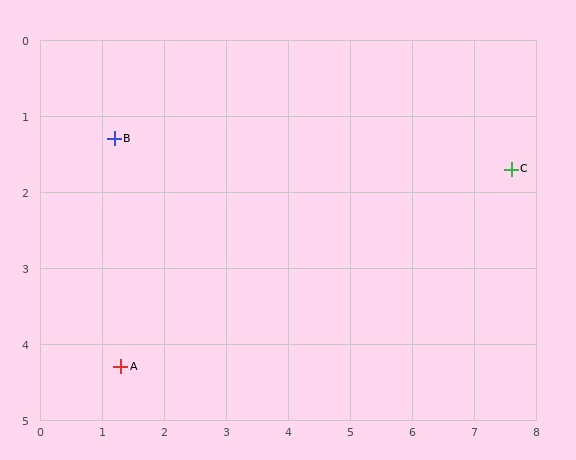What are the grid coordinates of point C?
Point C is at approximately (7.6, 1.7).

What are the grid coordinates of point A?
Point A is at approximately (1.3, 4.3).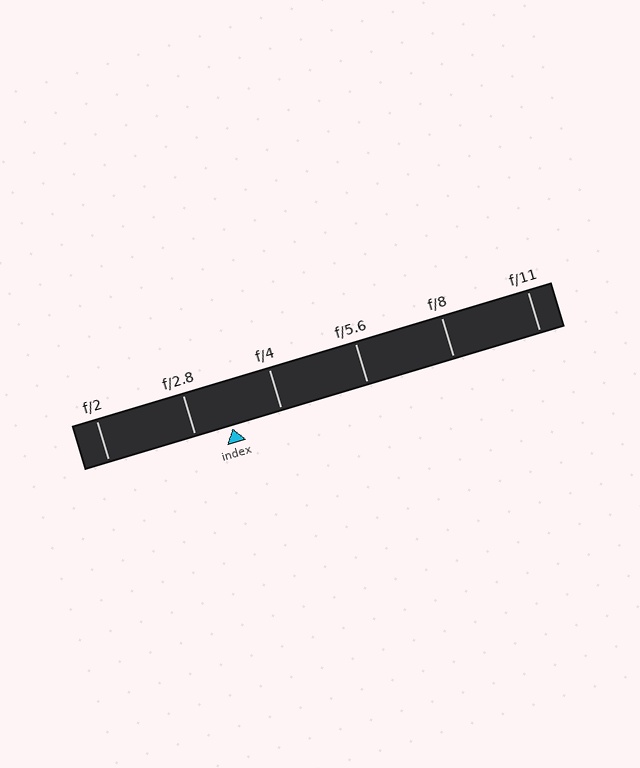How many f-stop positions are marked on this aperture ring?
There are 6 f-stop positions marked.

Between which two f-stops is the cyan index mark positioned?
The index mark is between f/2.8 and f/4.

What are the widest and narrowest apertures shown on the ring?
The widest aperture shown is f/2 and the narrowest is f/11.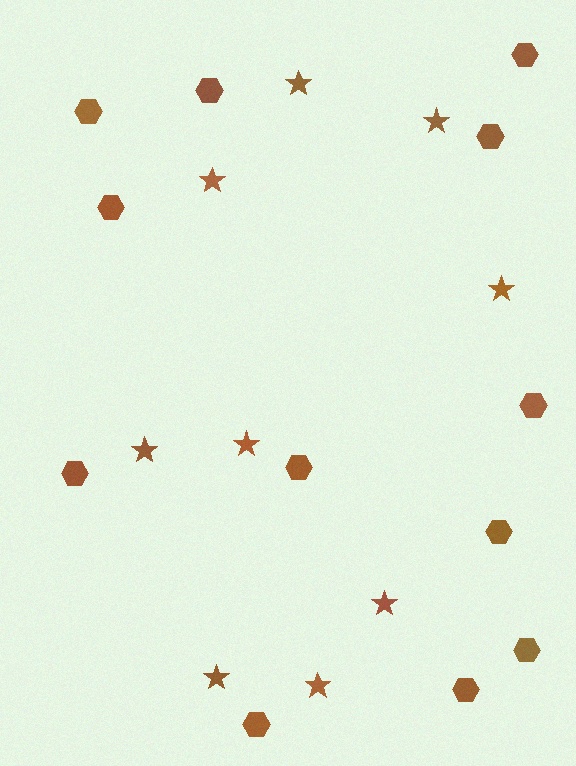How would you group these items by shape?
There are 2 groups: one group of hexagons (12) and one group of stars (9).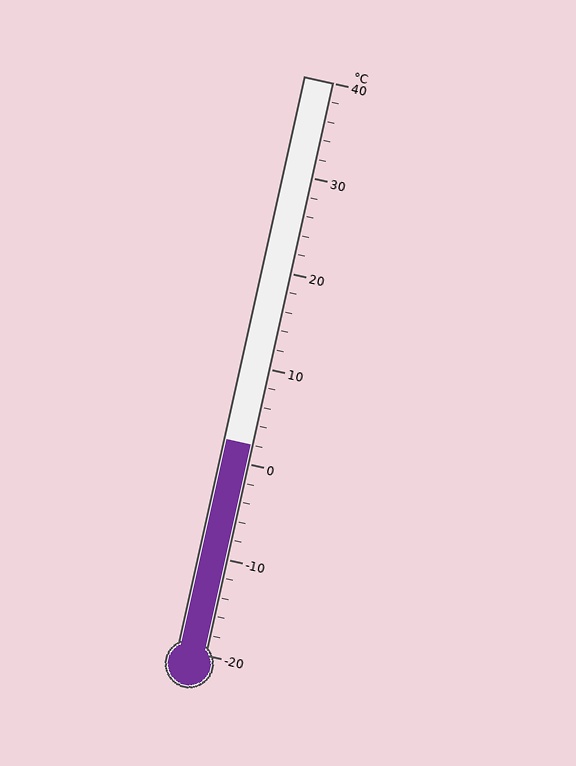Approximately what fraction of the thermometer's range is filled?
The thermometer is filled to approximately 35% of its range.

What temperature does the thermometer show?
The thermometer shows approximately 2°C.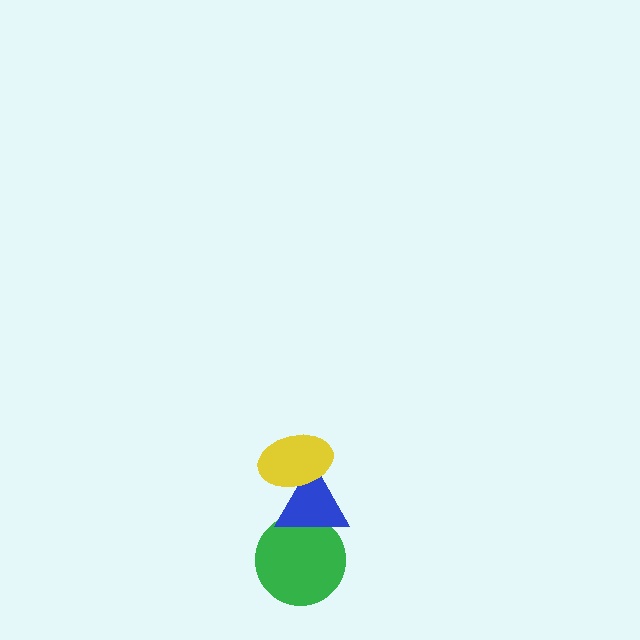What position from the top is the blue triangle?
The blue triangle is 2nd from the top.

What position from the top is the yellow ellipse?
The yellow ellipse is 1st from the top.